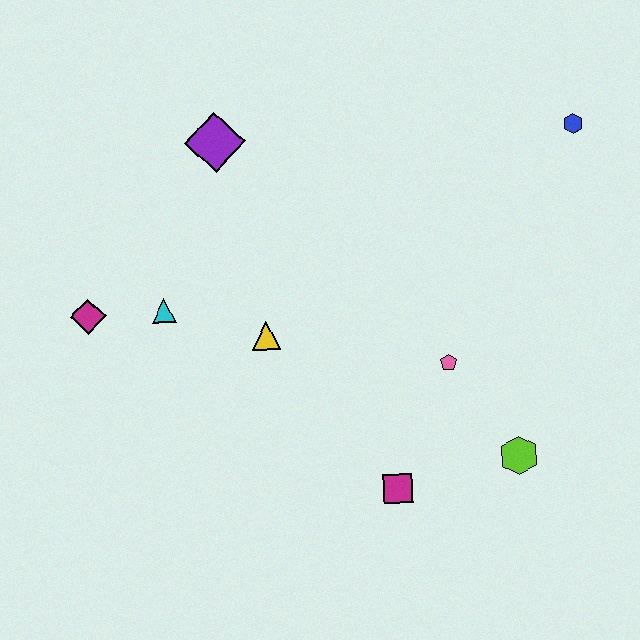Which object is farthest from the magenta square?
The blue hexagon is farthest from the magenta square.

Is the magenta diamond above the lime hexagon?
Yes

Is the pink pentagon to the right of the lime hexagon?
No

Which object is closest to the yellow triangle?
The cyan triangle is closest to the yellow triangle.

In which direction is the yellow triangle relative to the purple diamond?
The yellow triangle is below the purple diamond.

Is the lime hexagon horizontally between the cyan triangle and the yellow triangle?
No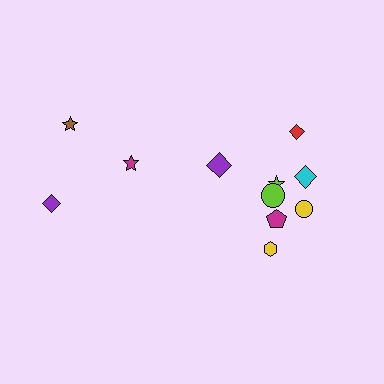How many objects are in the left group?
There are 3 objects.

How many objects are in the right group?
There are 8 objects.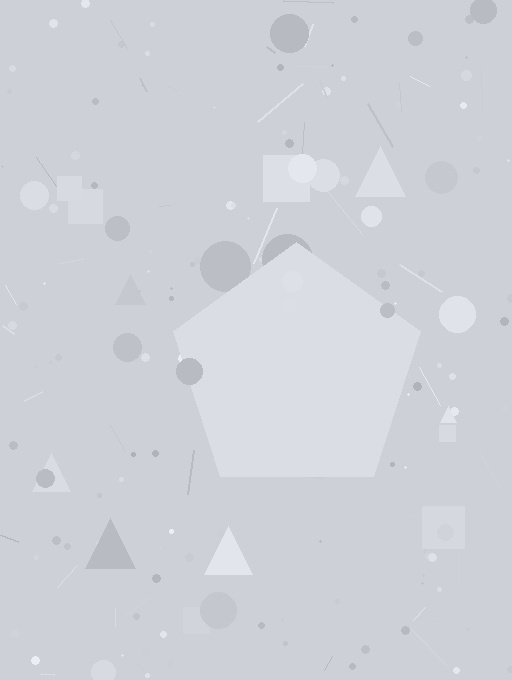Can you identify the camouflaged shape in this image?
The camouflaged shape is a pentagon.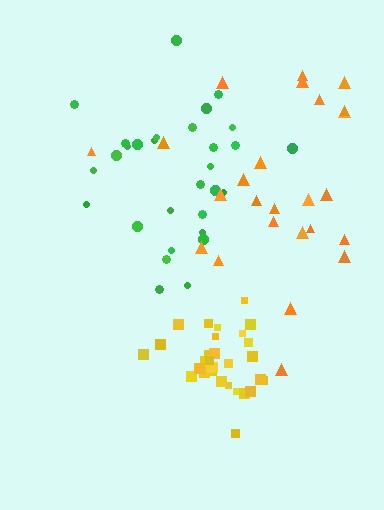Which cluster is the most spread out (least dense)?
Orange.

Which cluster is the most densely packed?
Yellow.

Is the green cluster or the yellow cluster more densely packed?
Yellow.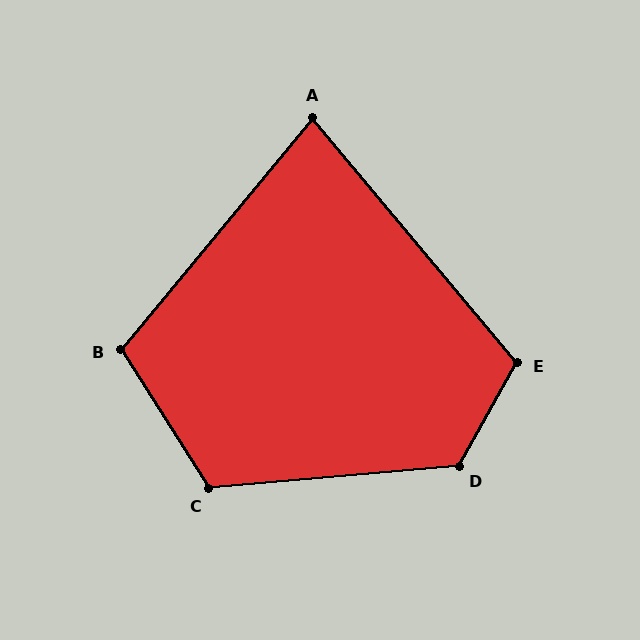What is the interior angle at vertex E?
Approximately 111 degrees (obtuse).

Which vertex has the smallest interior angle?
A, at approximately 80 degrees.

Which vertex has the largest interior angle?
D, at approximately 124 degrees.